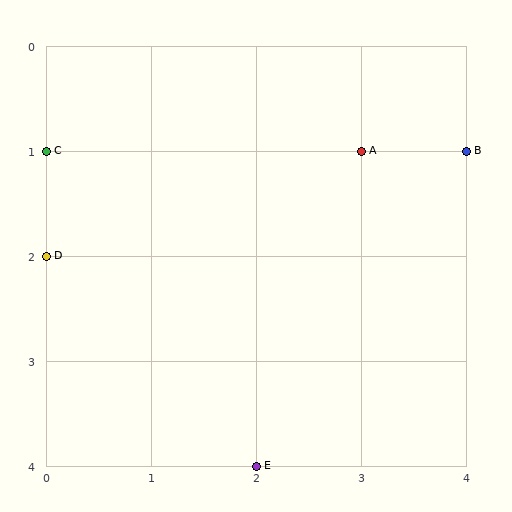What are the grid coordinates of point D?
Point D is at grid coordinates (0, 2).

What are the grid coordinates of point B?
Point B is at grid coordinates (4, 1).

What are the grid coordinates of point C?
Point C is at grid coordinates (0, 1).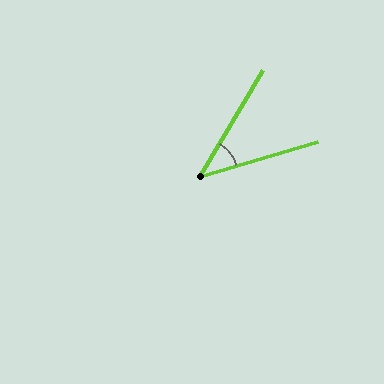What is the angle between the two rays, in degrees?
Approximately 42 degrees.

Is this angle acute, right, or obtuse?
It is acute.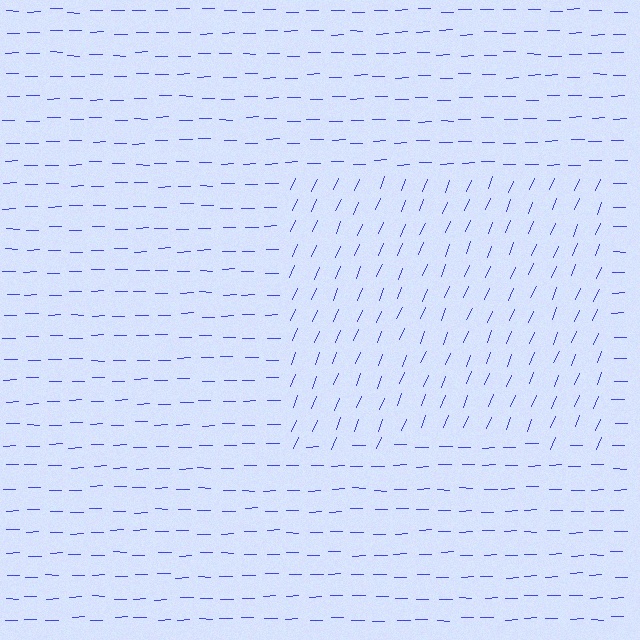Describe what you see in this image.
The image is filled with small blue line segments. A rectangle region in the image has lines oriented differently from the surrounding lines, creating a visible texture boundary.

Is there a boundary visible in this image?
Yes, there is a texture boundary formed by a change in line orientation.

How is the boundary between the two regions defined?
The boundary is defined purely by a change in line orientation (approximately 66 degrees difference). All lines are the same color and thickness.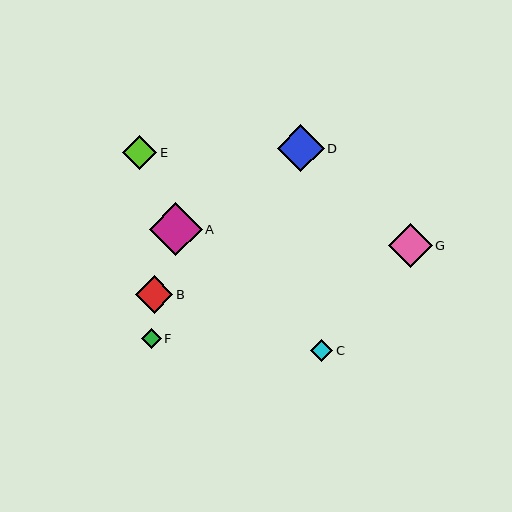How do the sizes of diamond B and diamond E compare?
Diamond B and diamond E are approximately the same size.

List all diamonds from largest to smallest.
From largest to smallest: A, D, G, B, E, C, F.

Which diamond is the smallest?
Diamond F is the smallest with a size of approximately 20 pixels.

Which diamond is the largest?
Diamond A is the largest with a size of approximately 53 pixels.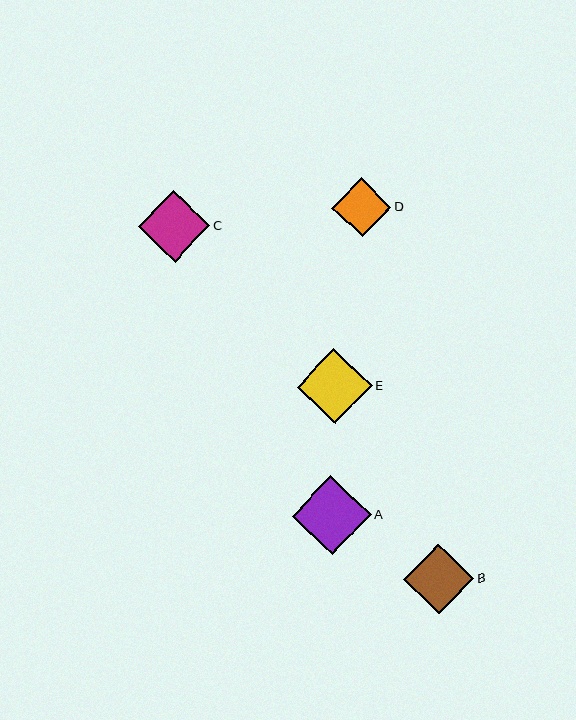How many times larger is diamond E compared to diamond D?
Diamond E is approximately 1.3 times the size of diamond D.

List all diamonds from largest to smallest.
From largest to smallest: A, E, C, B, D.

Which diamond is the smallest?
Diamond D is the smallest with a size of approximately 59 pixels.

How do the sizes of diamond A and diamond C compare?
Diamond A and diamond C are approximately the same size.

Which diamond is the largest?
Diamond A is the largest with a size of approximately 78 pixels.